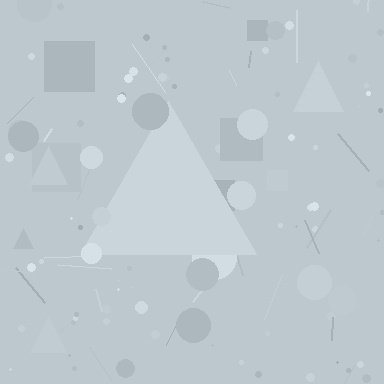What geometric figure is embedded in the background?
A triangle is embedded in the background.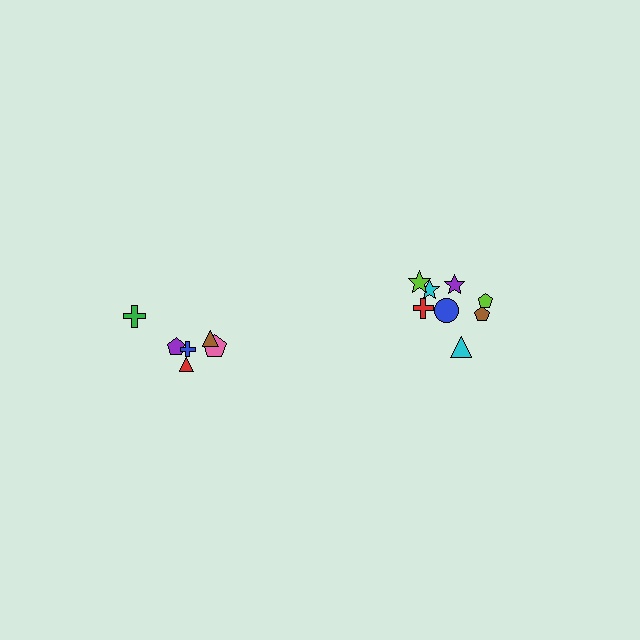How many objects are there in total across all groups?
There are 14 objects.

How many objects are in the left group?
There are 6 objects.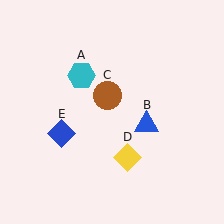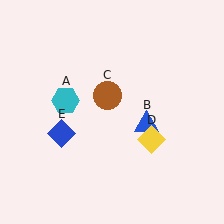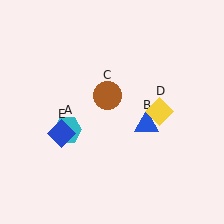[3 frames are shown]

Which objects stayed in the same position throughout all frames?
Blue triangle (object B) and brown circle (object C) and blue diamond (object E) remained stationary.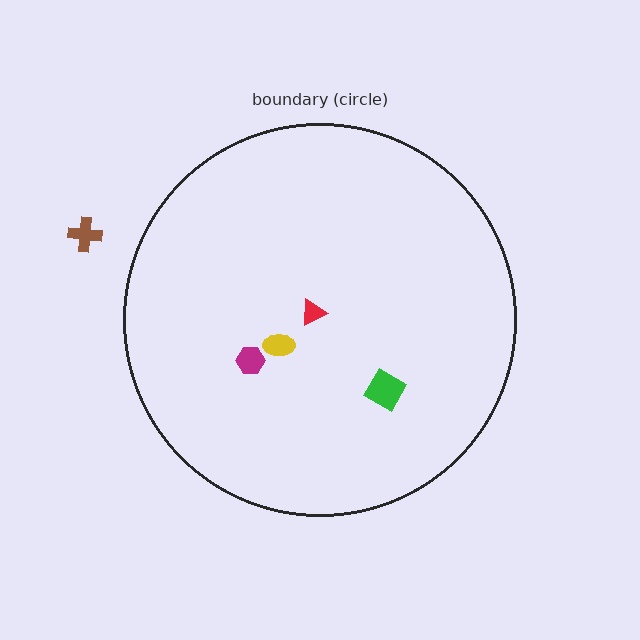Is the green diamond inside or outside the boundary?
Inside.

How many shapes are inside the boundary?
4 inside, 1 outside.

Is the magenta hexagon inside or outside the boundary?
Inside.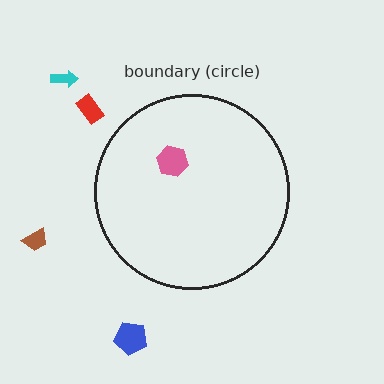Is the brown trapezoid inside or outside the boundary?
Outside.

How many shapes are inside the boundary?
1 inside, 4 outside.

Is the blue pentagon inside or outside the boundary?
Outside.